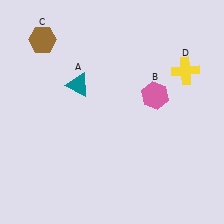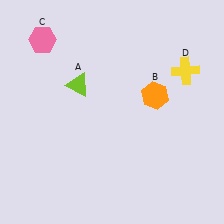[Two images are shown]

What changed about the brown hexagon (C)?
In Image 1, C is brown. In Image 2, it changed to pink.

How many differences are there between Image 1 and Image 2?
There are 3 differences between the two images.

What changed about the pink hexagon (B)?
In Image 1, B is pink. In Image 2, it changed to orange.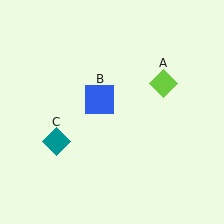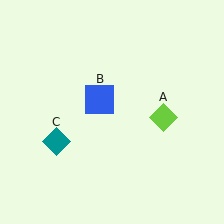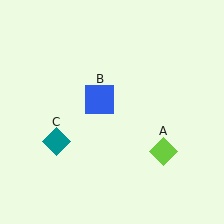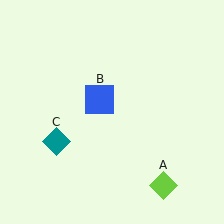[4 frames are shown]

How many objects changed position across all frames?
1 object changed position: lime diamond (object A).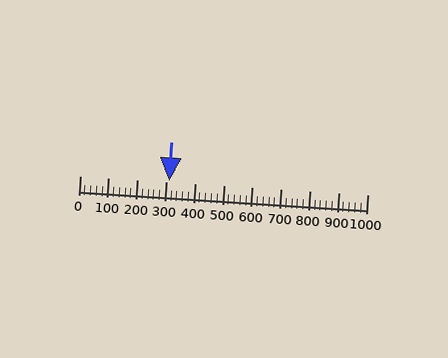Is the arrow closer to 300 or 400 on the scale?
The arrow is closer to 300.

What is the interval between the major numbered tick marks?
The major tick marks are spaced 100 units apart.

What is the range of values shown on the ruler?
The ruler shows values from 0 to 1000.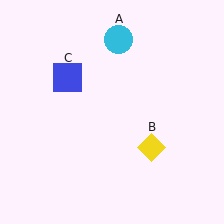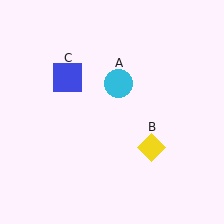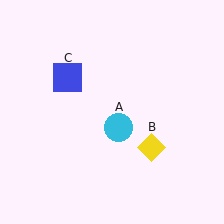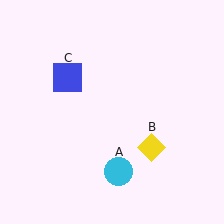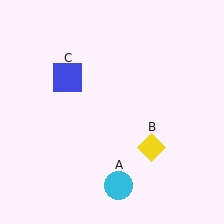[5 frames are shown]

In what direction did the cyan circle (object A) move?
The cyan circle (object A) moved down.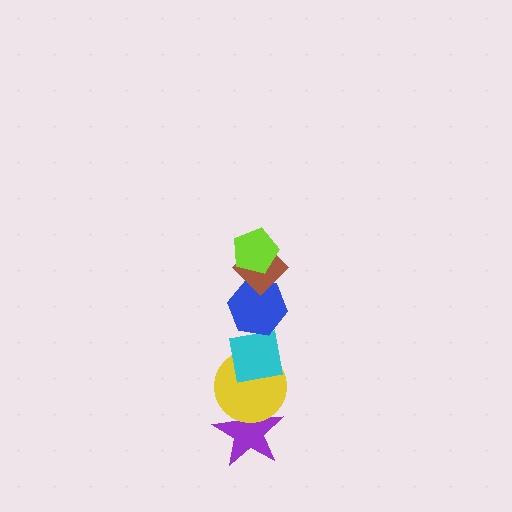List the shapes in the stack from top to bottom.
From top to bottom: the lime pentagon, the brown diamond, the blue hexagon, the cyan square, the yellow circle, the purple star.